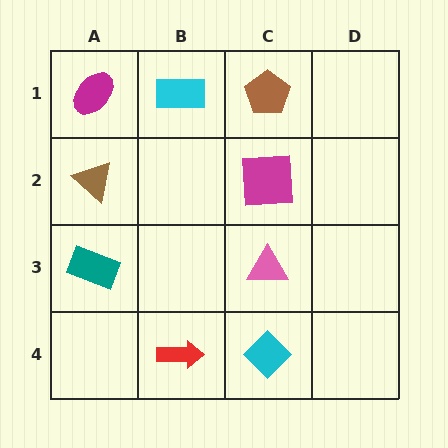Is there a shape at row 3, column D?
No, that cell is empty.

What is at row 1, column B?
A cyan rectangle.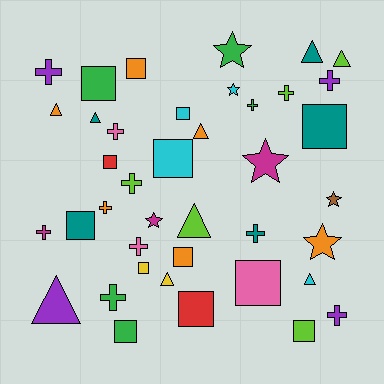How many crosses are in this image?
There are 12 crosses.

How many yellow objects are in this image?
There are 2 yellow objects.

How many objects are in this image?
There are 40 objects.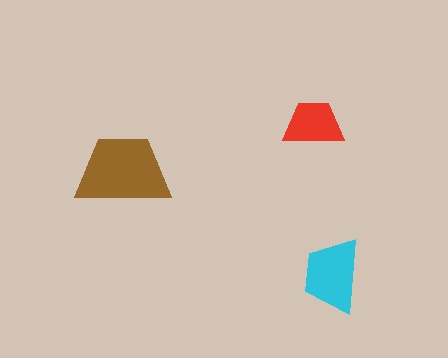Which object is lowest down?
The cyan trapezoid is bottommost.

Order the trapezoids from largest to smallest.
the brown one, the cyan one, the red one.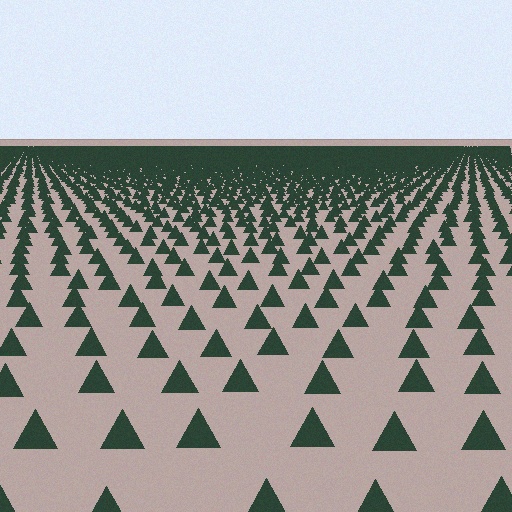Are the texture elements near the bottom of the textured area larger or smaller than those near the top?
Larger. Near the bottom, elements are closer to the viewer and appear at a bigger on-screen size.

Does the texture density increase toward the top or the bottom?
Density increases toward the top.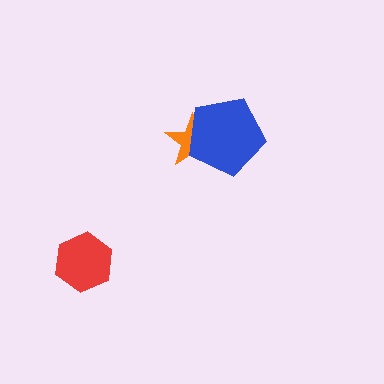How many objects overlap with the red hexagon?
0 objects overlap with the red hexagon.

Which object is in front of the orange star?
The blue pentagon is in front of the orange star.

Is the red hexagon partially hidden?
No, no other shape covers it.